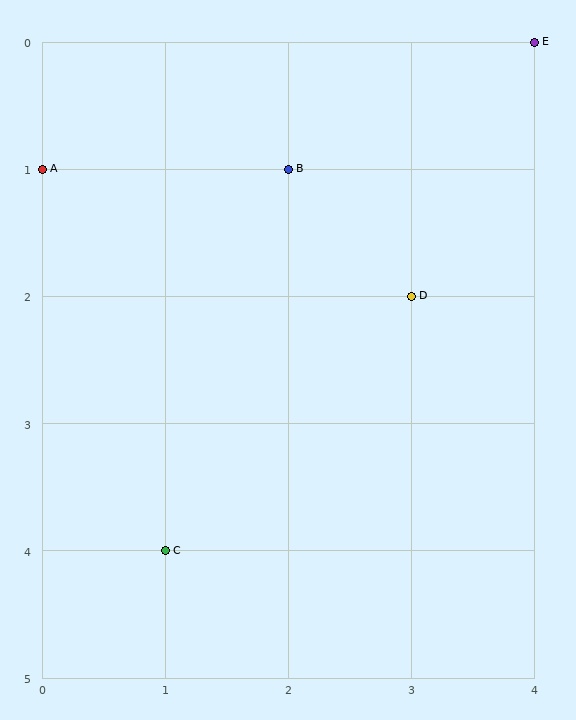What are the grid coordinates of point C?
Point C is at grid coordinates (1, 4).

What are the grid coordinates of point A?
Point A is at grid coordinates (0, 1).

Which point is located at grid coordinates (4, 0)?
Point E is at (4, 0).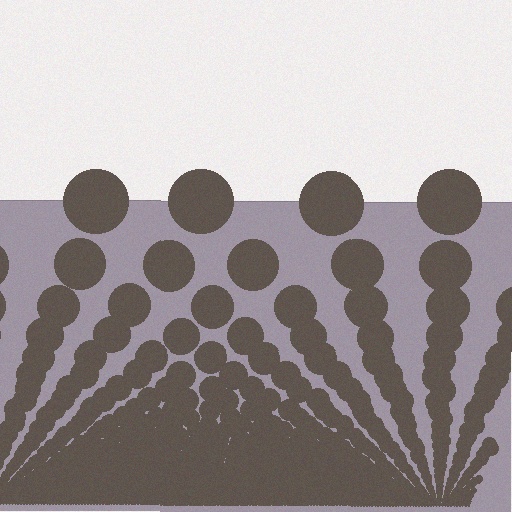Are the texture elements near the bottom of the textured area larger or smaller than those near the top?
Smaller. The gradient is inverted — elements near the bottom are smaller and denser.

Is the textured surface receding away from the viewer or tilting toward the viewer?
The surface appears to tilt toward the viewer. Texture elements get larger and sparser toward the top.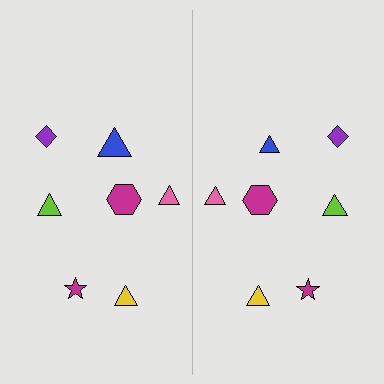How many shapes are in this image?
There are 14 shapes in this image.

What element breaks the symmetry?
The blue triangle on the right side has a different size than its mirror counterpart.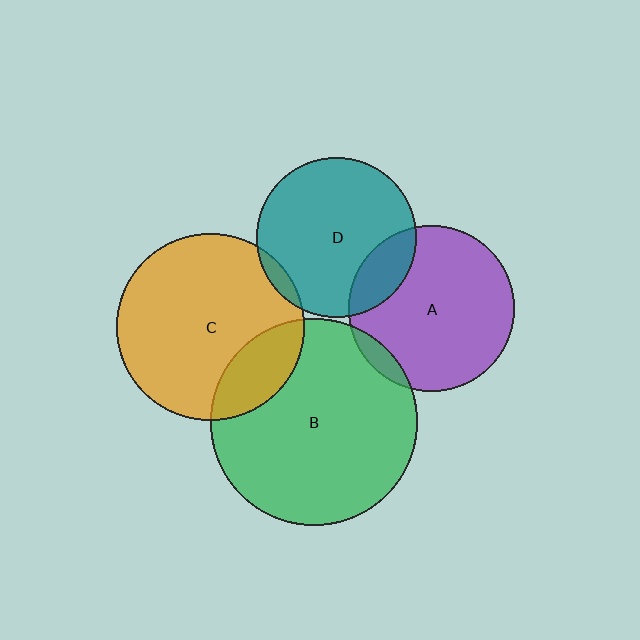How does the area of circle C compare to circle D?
Approximately 1.4 times.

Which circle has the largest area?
Circle B (green).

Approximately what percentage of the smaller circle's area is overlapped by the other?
Approximately 15%.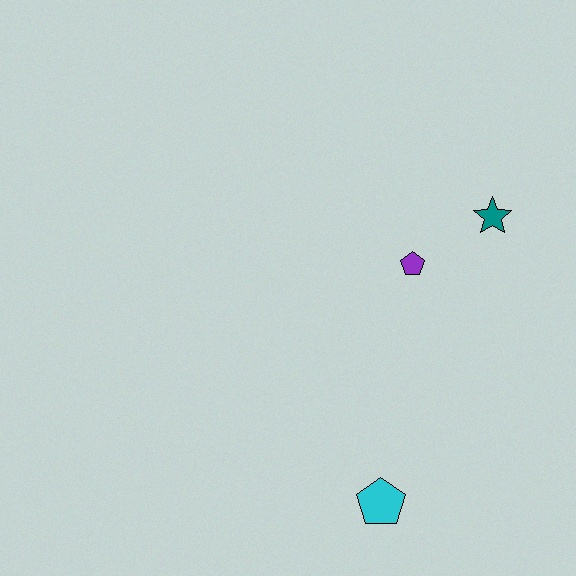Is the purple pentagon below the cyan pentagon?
No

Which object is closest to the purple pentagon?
The teal star is closest to the purple pentagon.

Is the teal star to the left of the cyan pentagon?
No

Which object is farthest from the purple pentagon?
The cyan pentagon is farthest from the purple pentagon.